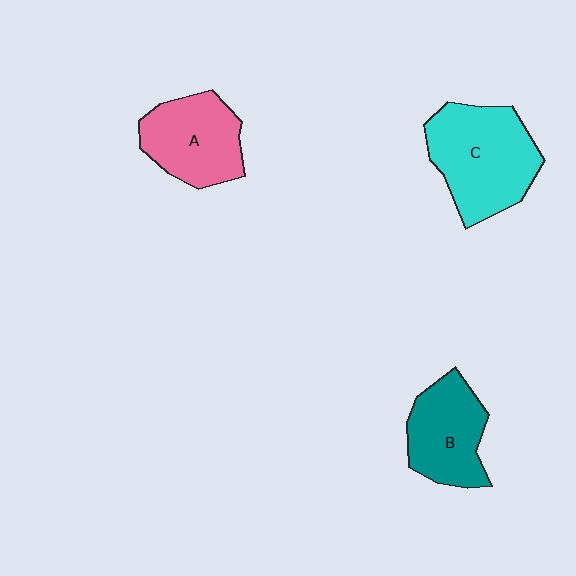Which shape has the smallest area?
Shape B (teal).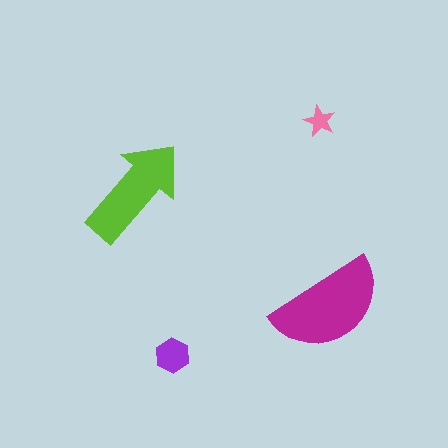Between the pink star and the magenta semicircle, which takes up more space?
The magenta semicircle.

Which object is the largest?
The magenta semicircle.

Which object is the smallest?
The pink star.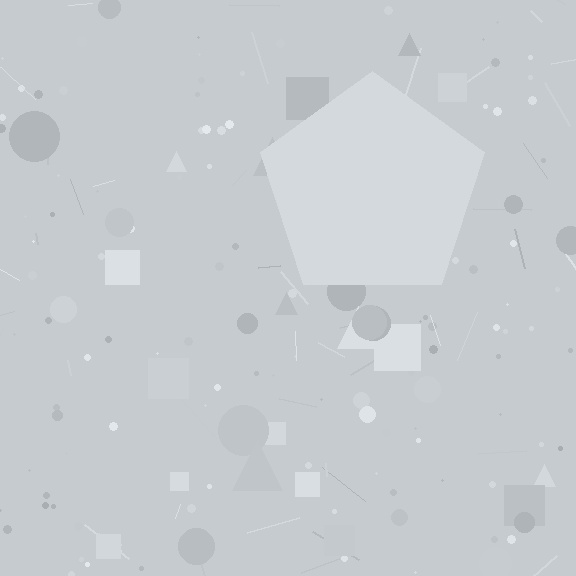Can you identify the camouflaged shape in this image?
The camouflaged shape is a pentagon.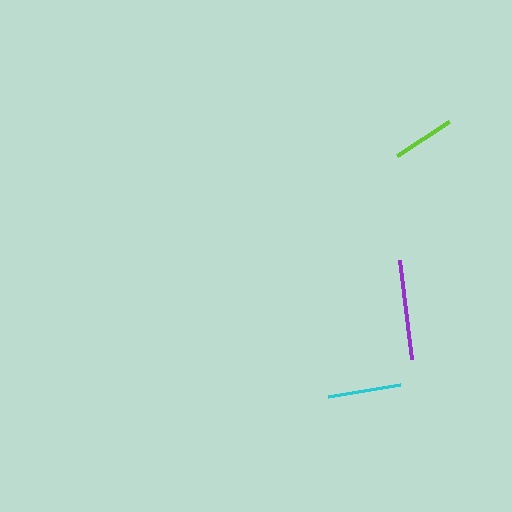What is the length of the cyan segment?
The cyan segment is approximately 73 pixels long.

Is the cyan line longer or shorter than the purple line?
The purple line is longer than the cyan line.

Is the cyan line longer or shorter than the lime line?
The cyan line is longer than the lime line.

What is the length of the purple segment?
The purple segment is approximately 100 pixels long.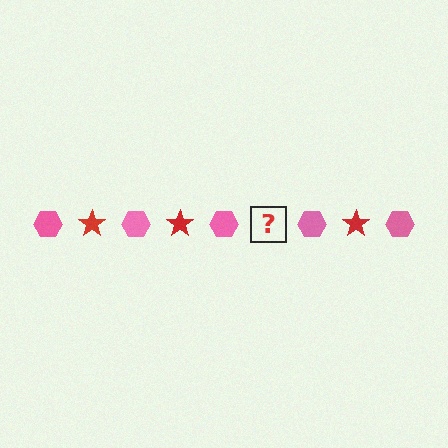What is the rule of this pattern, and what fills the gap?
The rule is that the pattern alternates between pink hexagon and red star. The gap should be filled with a red star.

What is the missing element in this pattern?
The missing element is a red star.